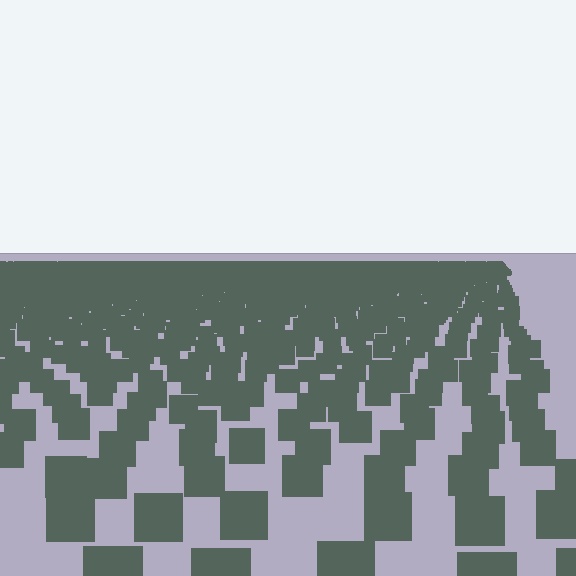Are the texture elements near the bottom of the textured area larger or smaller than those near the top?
Larger. Near the bottom, elements are closer to the viewer and appear at a bigger on-screen size.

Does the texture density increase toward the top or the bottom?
Density increases toward the top.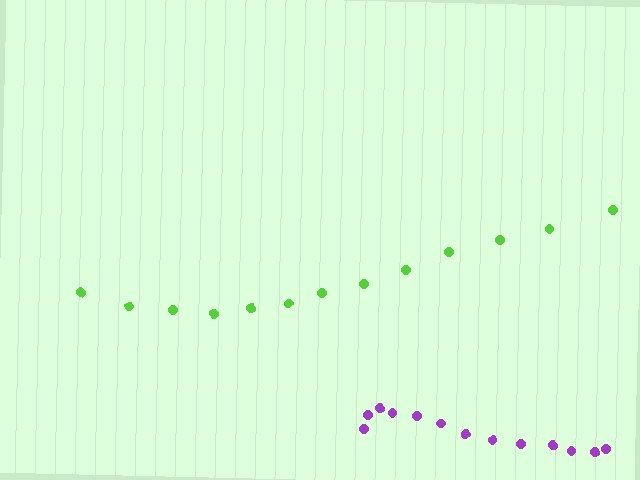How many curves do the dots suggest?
There are 2 distinct paths.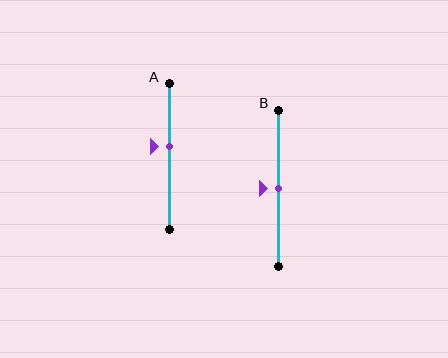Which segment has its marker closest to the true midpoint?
Segment B has its marker closest to the true midpoint.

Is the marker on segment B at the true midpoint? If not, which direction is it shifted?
Yes, the marker on segment B is at the true midpoint.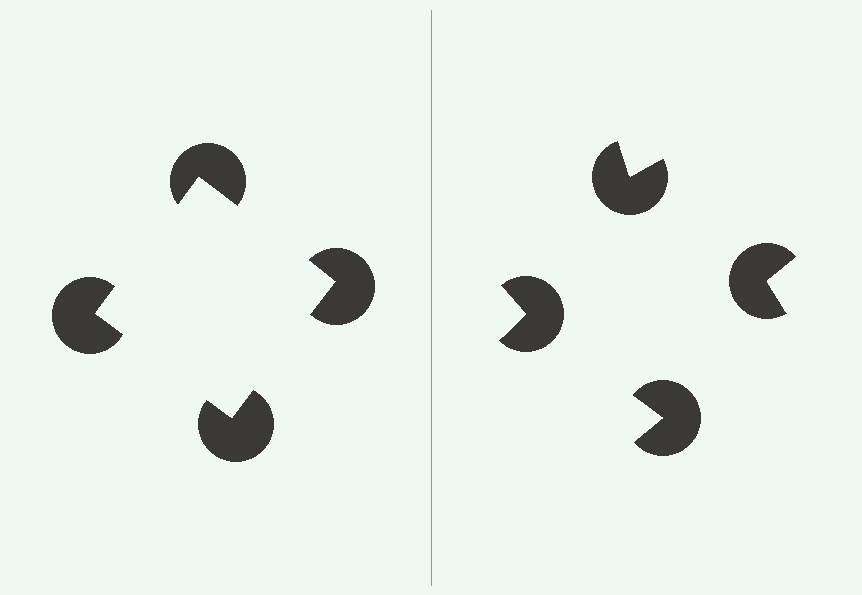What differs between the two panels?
The pac-man discs are positioned identically on both sides; only the wedge orientations differ. On the left they align to a square; on the right they are misaligned.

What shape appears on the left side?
An illusory square.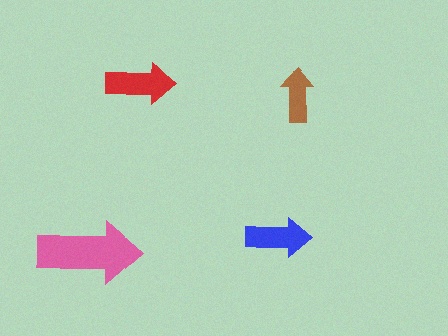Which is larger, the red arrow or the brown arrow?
The red one.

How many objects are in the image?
There are 4 objects in the image.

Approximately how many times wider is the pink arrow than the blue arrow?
About 1.5 times wider.